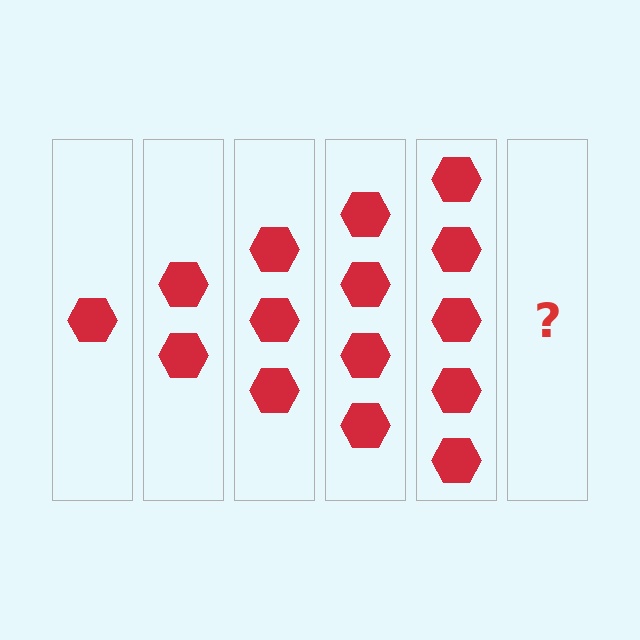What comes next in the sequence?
The next element should be 6 hexagons.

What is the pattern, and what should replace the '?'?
The pattern is that each step adds one more hexagon. The '?' should be 6 hexagons.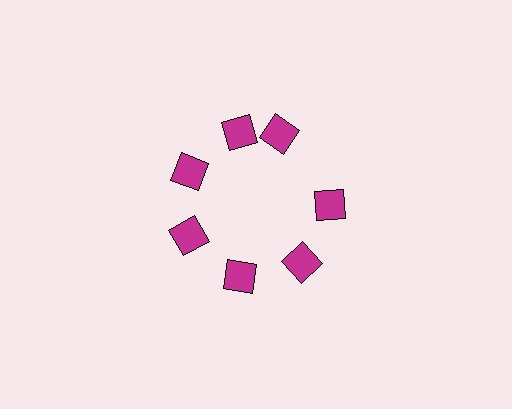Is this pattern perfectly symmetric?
No. The 7 magenta squares are arranged in a ring, but one element near the 1 o'clock position is rotated out of alignment along the ring, breaking the 7-fold rotational symmetry.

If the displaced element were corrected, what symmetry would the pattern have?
It would have 7-fold rotational symmetry — the pattern would map onto itself every 51 degrees.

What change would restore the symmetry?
The symmetry would be restored by rotating it back into even spacing with its neighbors so that all 7 squares sit at equal angles and equal distance from the center.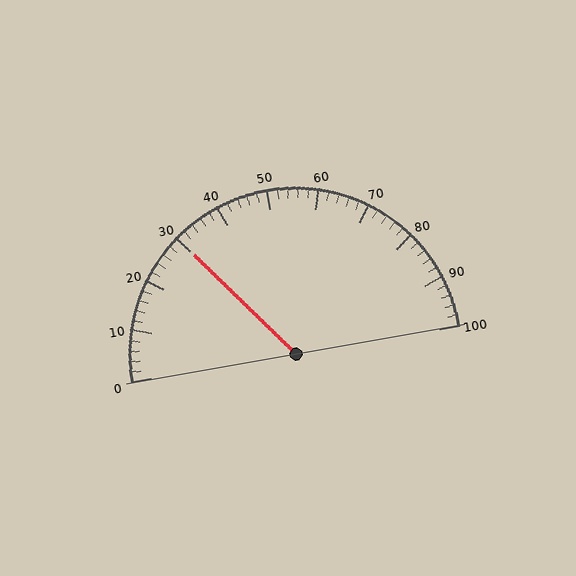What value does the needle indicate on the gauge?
The needle indicates approximately 30.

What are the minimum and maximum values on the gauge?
The gauge ranges from 0 to 100.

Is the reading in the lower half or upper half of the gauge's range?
The reading is in the lower half of the range (0 to 100).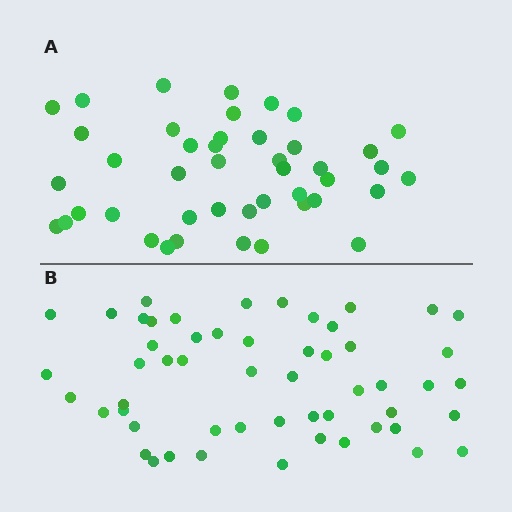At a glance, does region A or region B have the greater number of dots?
Region B (the bottom region) has more dots.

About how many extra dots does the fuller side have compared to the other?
Region B has roughly 10 or so more dots than region A.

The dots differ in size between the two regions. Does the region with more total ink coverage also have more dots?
No. Region A has more total ink coverage because its dots are larger, but region B actually contains more individual dots. Total area can be misleading — the number of items is what matters here.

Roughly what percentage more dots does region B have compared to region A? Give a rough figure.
About 25% more.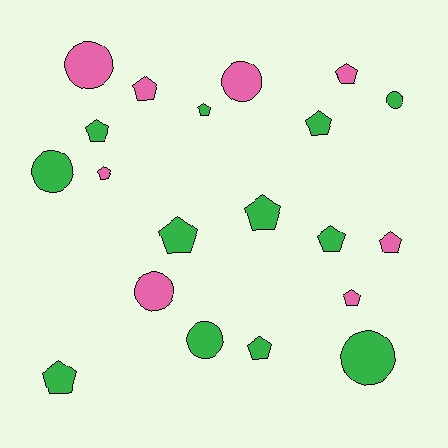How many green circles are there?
There are 4 green circles.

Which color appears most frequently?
Green, with 12 objects.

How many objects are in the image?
There are 20 objects.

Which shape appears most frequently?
Pentagon, with 13 objects.